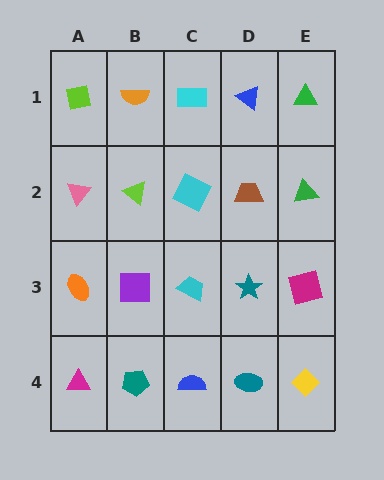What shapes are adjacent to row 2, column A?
A lime square (row 1, column A), an orange ellipse (row 3, column A), a lime triangle (row 2, column B).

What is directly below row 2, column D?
A teal star.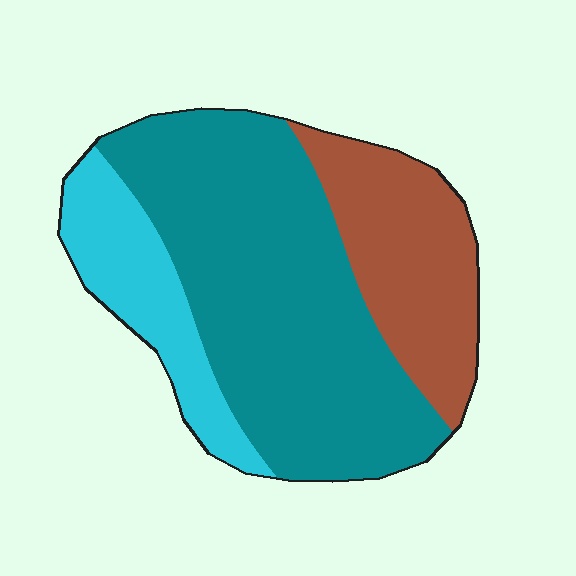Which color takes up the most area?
Teal, at roughly 55%.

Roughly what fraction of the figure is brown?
Brown covers around 25% of the figure.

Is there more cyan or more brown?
Brown.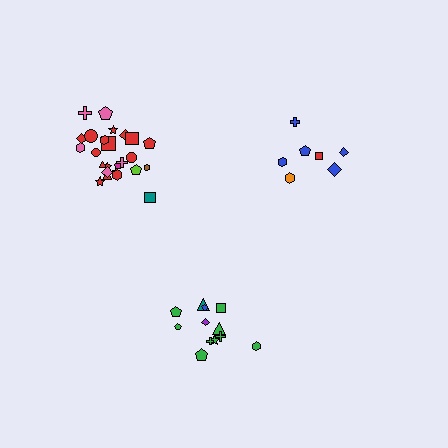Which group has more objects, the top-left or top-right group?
The top-left group.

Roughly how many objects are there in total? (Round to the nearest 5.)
Roughly 45 objects in total.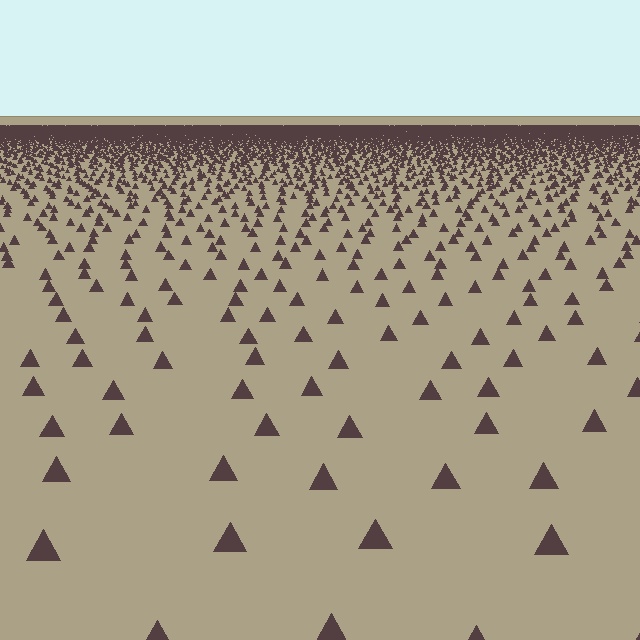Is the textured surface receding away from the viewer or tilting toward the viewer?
The surface is receding away from the viewer. Texture elements get smaller and denser toward the top.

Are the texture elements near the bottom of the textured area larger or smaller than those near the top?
Larger. Near the bottom, elements are closer to the viewer and appear at a bigger on-screen size.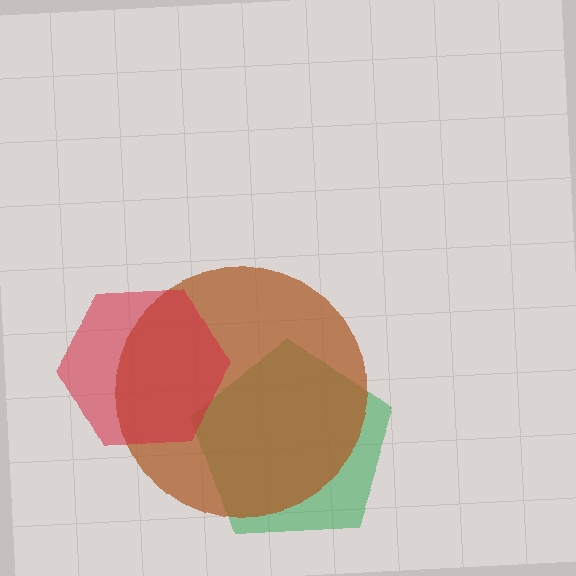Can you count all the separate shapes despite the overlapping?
Yes, there are 3 separate shapes.